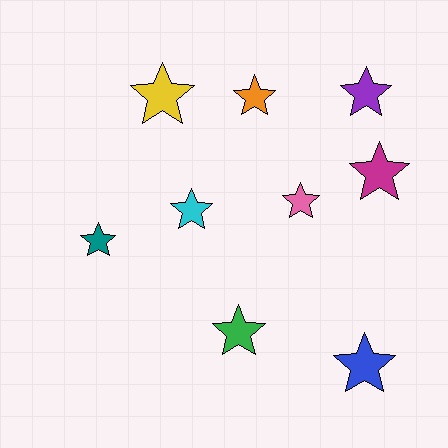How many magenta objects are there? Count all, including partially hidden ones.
There is 1 magenta object.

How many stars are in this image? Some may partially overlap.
There are 9 stars.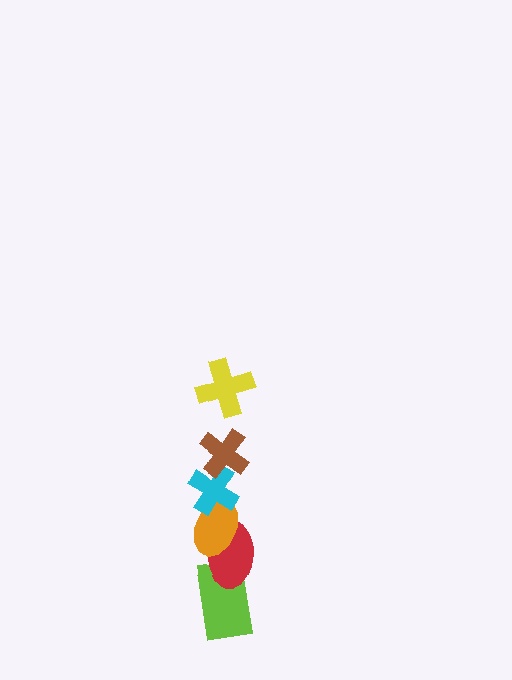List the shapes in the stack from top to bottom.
From top to bottom: the yellow cross, the brown cross, the cyan cross, the orange ellipse, the red ellipse, the lime rectangle.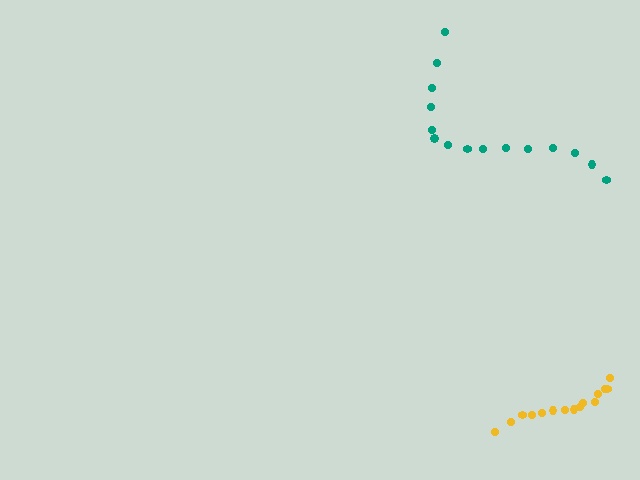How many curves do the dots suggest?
There are 2 distinct paths.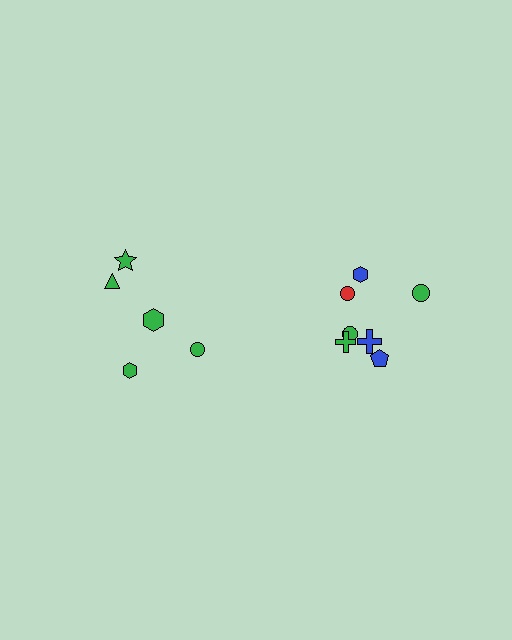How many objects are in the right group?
There are 7 objects.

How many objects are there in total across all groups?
There are 12 objects.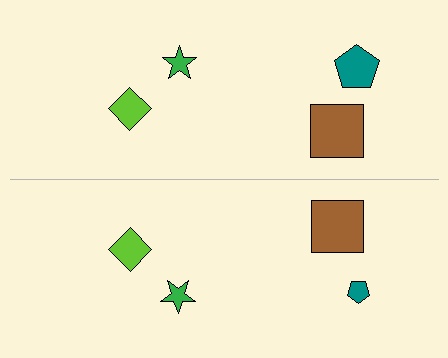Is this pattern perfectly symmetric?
No, the pattern is not perfectly symmetric. The teal pentagon on the bottom side has a different size than its mirror counterpart.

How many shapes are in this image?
There are 8 shapes in this image.